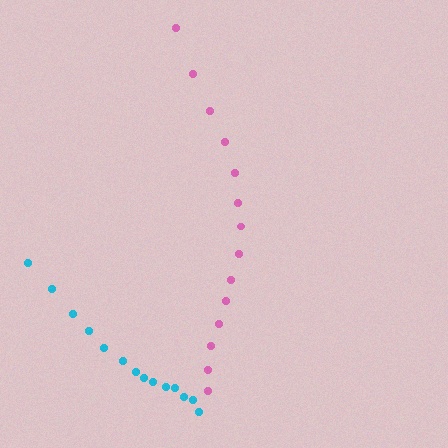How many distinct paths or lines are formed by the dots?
There are 2 distinct paths.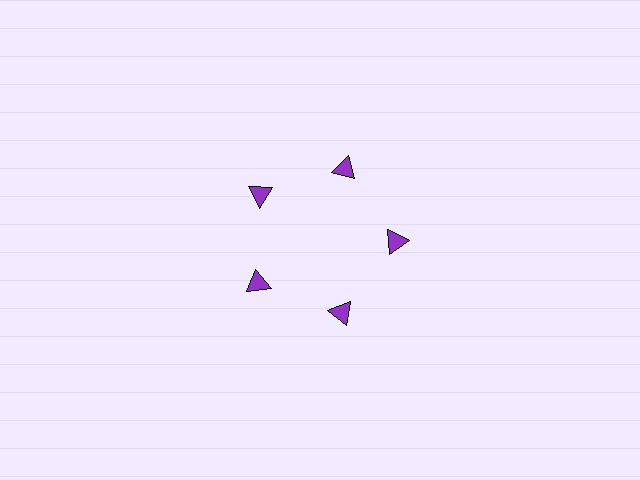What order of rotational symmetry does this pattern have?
This pattern has 5-fold rotational symmetry.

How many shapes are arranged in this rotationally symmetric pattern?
There are 5 shapes, arranged in 5 groups of 1.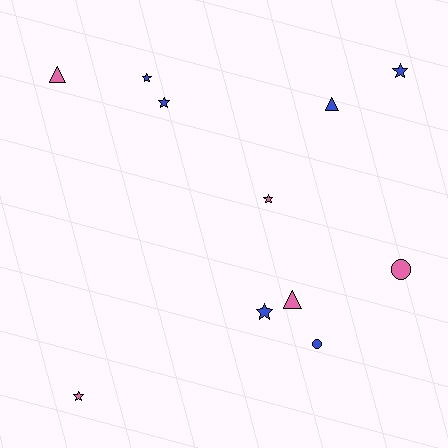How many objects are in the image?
There are 11 objects.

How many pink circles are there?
There is 1 pink circle.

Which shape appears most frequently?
Star, with 6 objects.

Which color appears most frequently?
Blue, with 6 objects.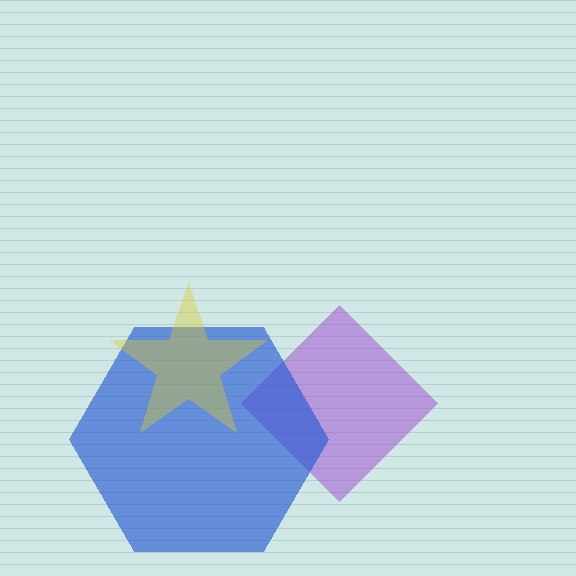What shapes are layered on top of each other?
The layered shapes are: a purple diamond, a blue hexagon, a yellow star.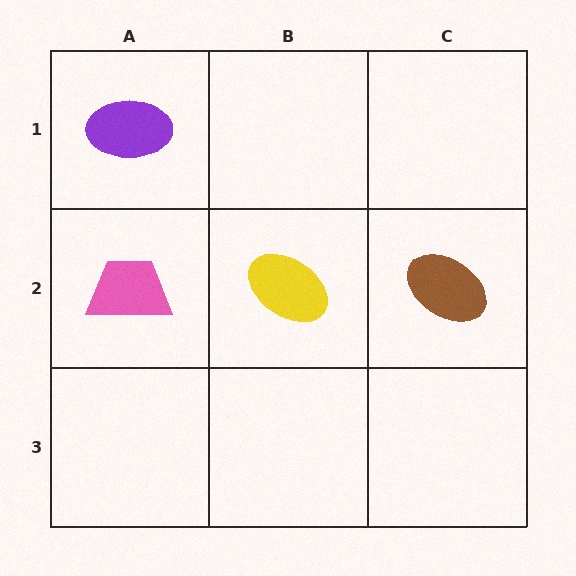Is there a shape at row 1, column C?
No, that cell is empty.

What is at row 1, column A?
A purple ellipse.